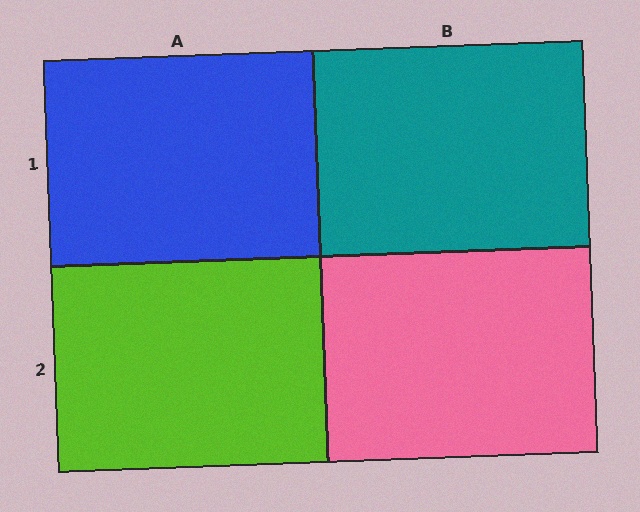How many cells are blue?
1 cell is blue.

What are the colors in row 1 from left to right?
Blue, teal.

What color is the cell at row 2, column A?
Lime.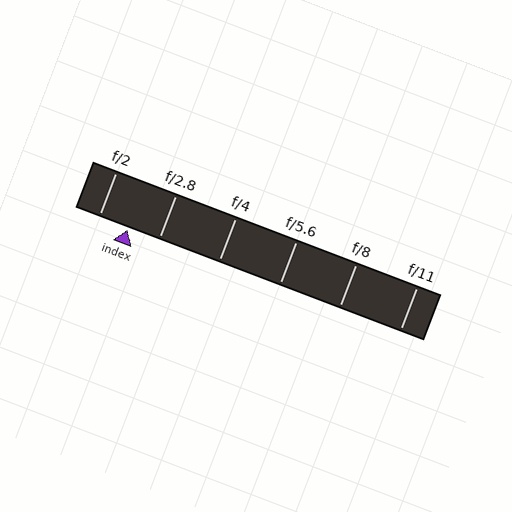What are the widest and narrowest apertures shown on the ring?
The widest aperture shown is f/2 and the narrowest is f/11.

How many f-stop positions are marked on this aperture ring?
There are 6 f-stop positions marked.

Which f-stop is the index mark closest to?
The index mark is closest to f/2.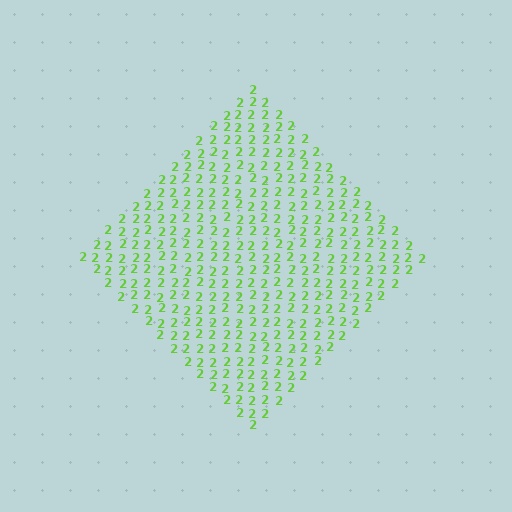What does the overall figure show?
The overall figure shows a diamond.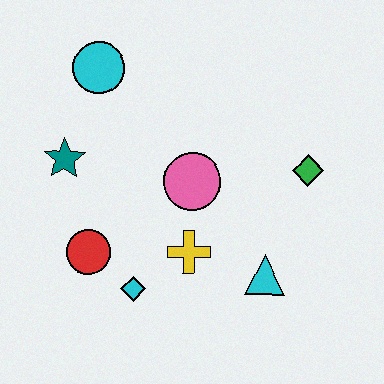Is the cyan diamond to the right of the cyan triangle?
No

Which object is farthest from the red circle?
The green diamond is farthest from the red circle.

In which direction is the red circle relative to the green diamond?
The red circle is to the left of the green diamond.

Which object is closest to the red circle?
The cyan diamond is closest to the red circle.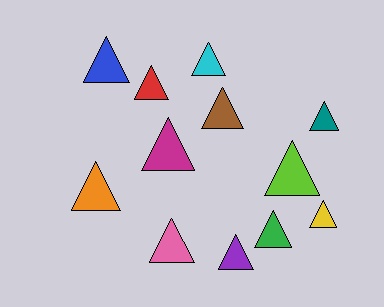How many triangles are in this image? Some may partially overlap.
There are 12 triangles.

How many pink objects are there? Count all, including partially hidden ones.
There is 1 pink object.